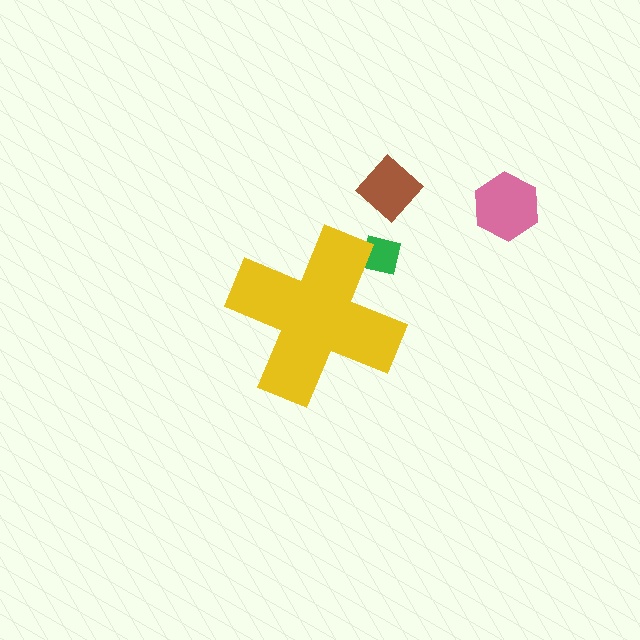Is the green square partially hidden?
Yes, the green square is partially hidden behind the yellow cross.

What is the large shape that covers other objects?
A yellow cross.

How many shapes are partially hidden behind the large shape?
1 shape is partially hidden.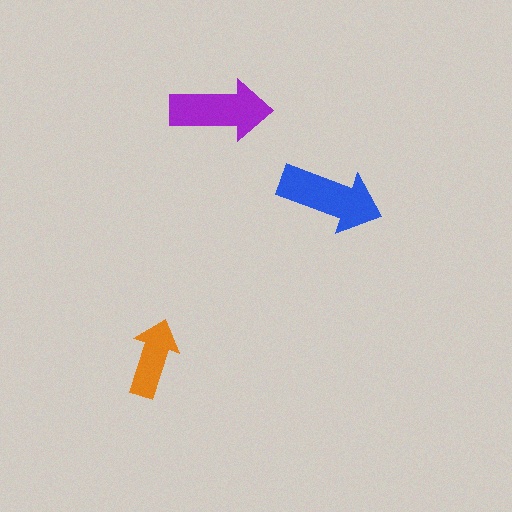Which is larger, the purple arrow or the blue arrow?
The blue one.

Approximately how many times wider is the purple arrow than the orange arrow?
About 1.5 times wider.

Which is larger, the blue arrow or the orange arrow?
The blue one.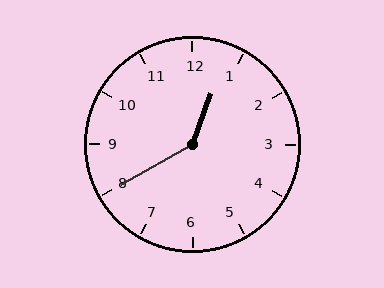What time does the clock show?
12:40.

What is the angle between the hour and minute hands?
Approximately 140 degrees.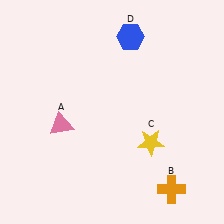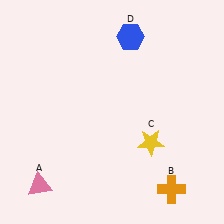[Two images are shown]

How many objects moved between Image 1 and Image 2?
1 object moved between the two images.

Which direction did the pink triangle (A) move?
The pink triangle (A) moved down.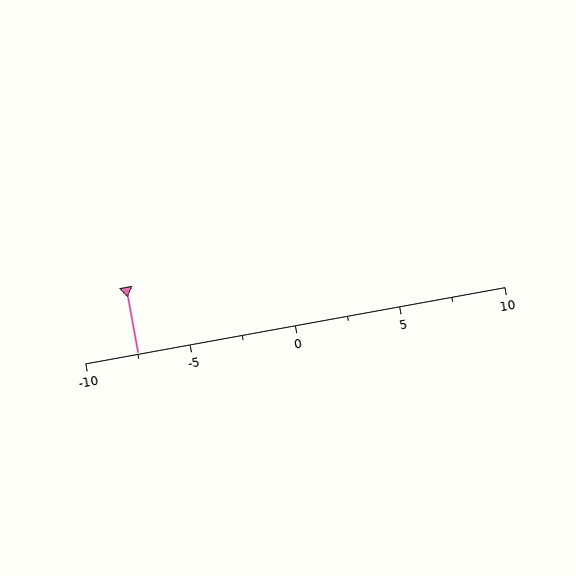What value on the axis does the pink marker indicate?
The marker indicates approximately -7.5.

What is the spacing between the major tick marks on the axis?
The major ticks are spaced 5 apart.